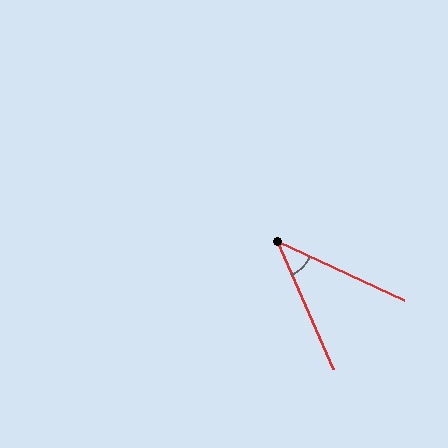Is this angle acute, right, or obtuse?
It is acute.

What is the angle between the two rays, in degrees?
Approximately 42 degrees.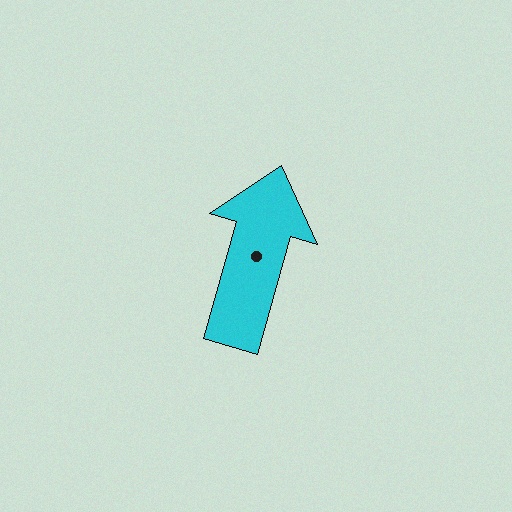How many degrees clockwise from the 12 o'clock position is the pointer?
Approximately 16 degrees.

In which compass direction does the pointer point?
North.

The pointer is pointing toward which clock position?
Roughly 1 o'clock.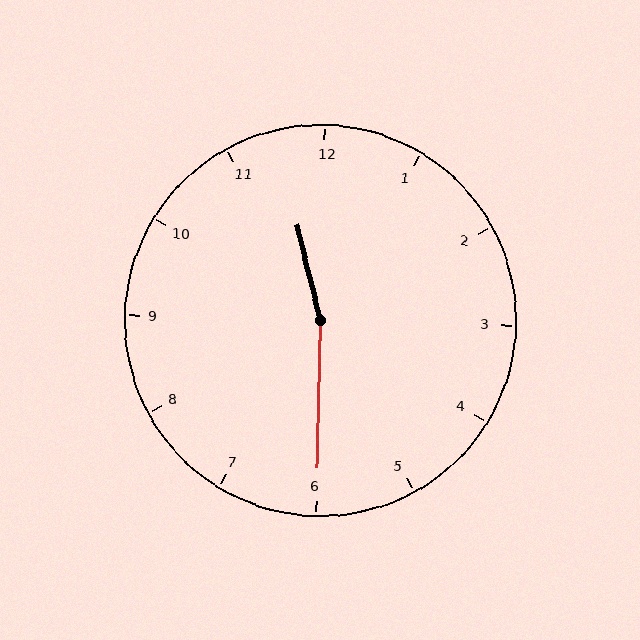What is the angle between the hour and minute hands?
Approximately 165 degrees.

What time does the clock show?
11:30.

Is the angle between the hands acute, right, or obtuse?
It is obtuse.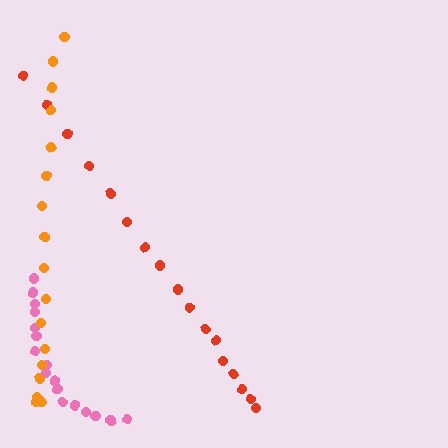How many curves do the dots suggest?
There are 3 distinct paths.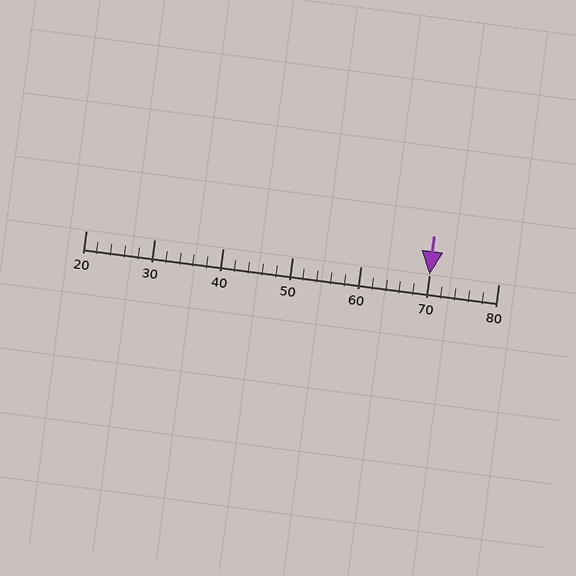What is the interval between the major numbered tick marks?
The major tick marks are spaced 10 units apart.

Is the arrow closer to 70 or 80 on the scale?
The arrow is closer to 70.